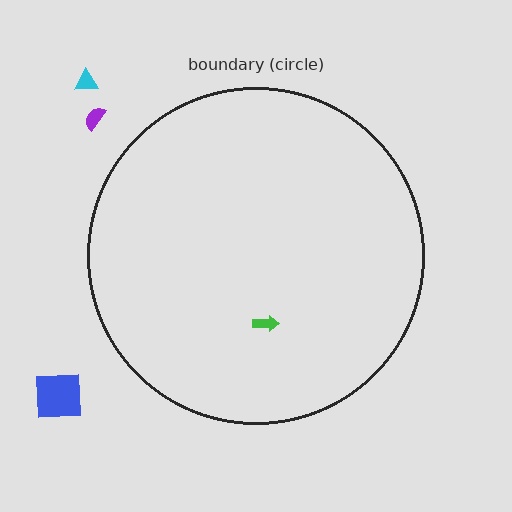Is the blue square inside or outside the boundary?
Outside.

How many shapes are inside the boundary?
1 inside, 3 outside.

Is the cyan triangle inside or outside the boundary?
Outside.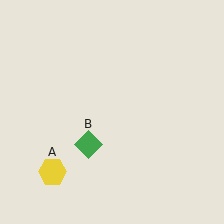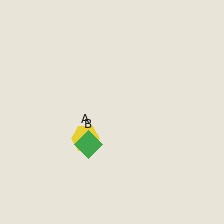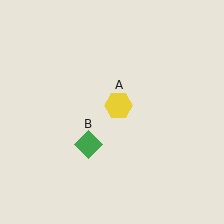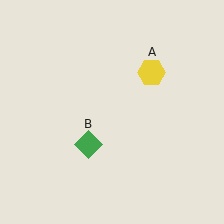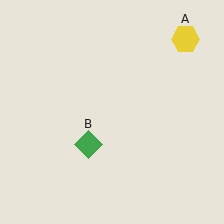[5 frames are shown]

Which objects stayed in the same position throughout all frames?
Green diamond (object B) remained stationary.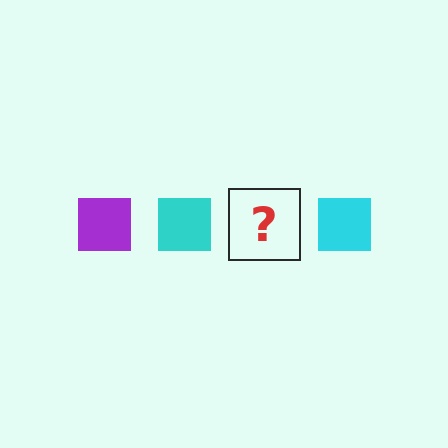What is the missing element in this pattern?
The missing element is a purple square.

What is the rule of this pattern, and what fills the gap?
The rule is that the pattern cycles through purple, cyan squares. The gap should be filled with a purple square.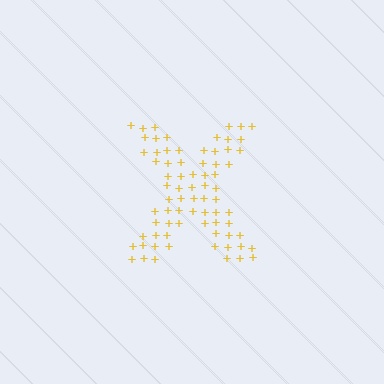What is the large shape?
The large shape is the letter X.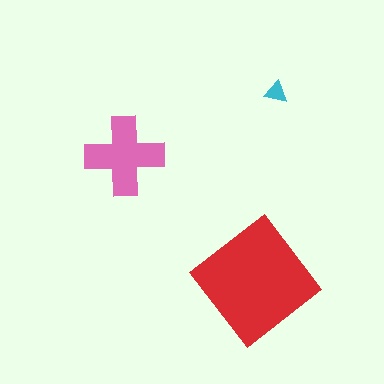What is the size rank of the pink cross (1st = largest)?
2nd.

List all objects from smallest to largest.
The cyan triangle, the pink cross, the red diamond.